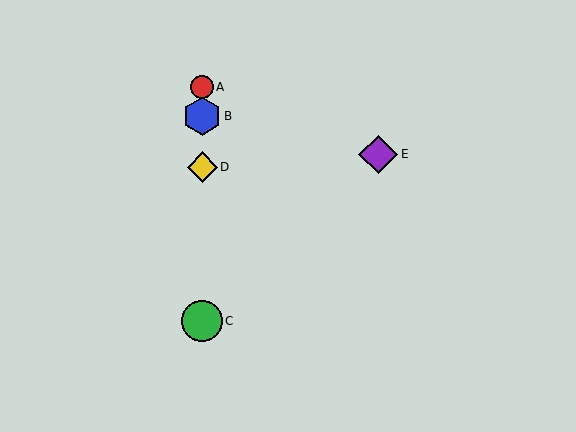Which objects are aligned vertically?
Objects A, B, C, D are aligned vertically.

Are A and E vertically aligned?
No, A is at x≈202 and E is at x≈378.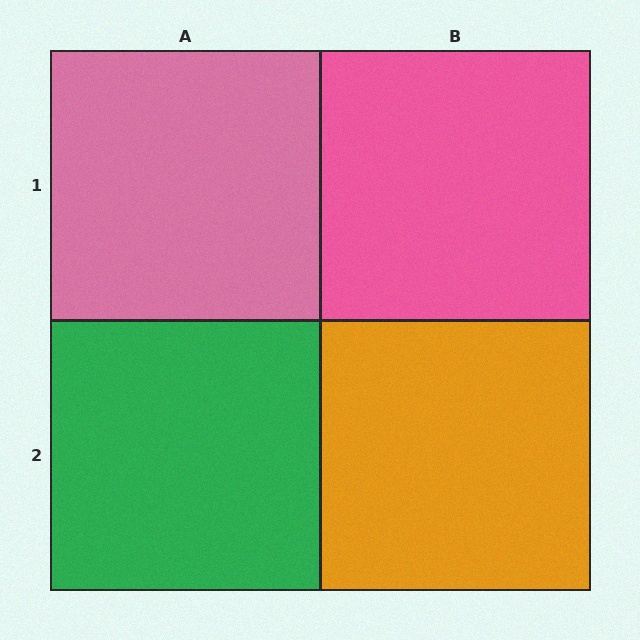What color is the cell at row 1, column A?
Pink.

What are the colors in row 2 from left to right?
Green, orange.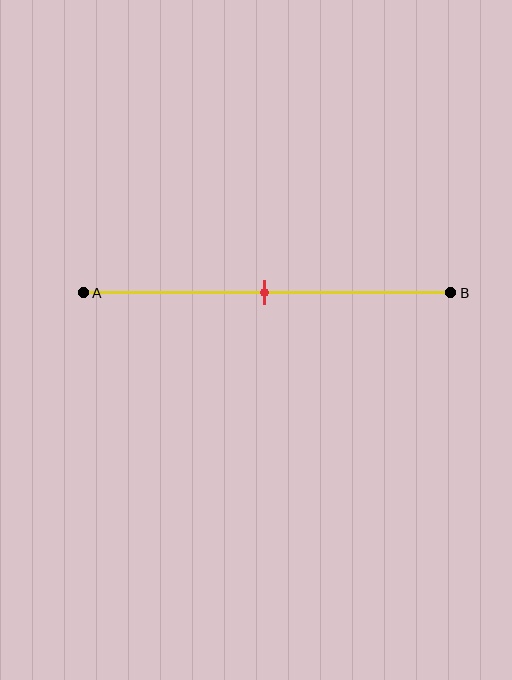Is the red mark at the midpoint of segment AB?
Yes, the mark is approximately at the midpoint.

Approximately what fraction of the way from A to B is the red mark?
The red mark is approximately 50% of the way from A to B.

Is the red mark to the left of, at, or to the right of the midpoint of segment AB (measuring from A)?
The red mark is approximately at the midpoint of segment AB.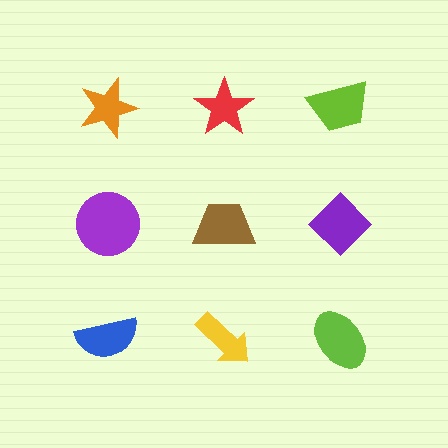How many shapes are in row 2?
3 shapes.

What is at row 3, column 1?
A blue semicircle.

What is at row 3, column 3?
A lime ellipse.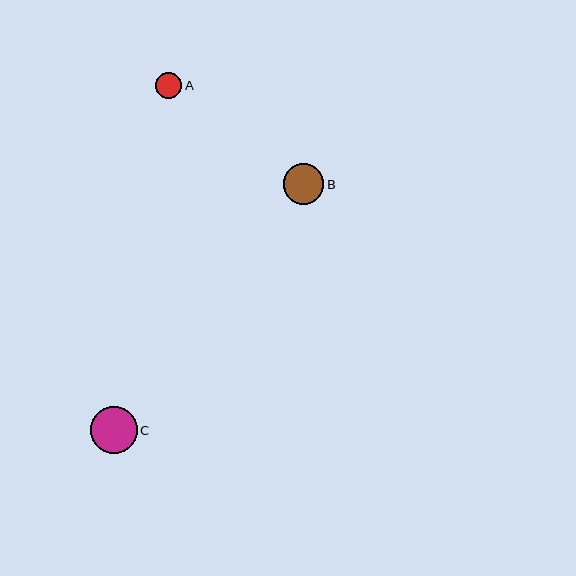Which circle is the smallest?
Circle A is the smallest with a size of approximately 26 pixels.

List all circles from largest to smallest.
From largest to smallest: C, B, A.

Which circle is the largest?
Circle C is the largest with a size of approximately 47 pixels.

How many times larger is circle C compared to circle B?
Circle C is approximately 1.2 times the size of circle B.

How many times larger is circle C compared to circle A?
Circle C is approximately 1.8 times the size of circle A.